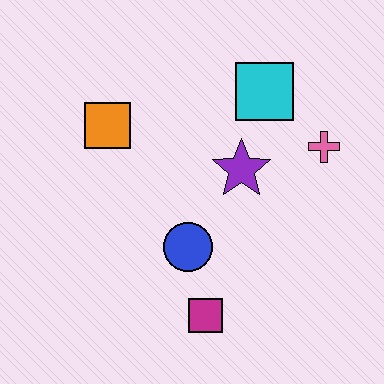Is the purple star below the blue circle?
No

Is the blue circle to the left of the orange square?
No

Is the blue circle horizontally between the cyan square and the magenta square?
No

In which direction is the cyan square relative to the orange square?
The cyan square is to the right of the orange square.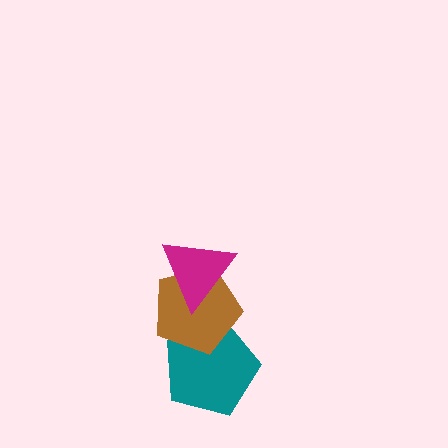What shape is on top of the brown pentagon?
The magenta triangle is on top of the brown pentagon.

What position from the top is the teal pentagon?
The teal pentagon is 3rd from the top.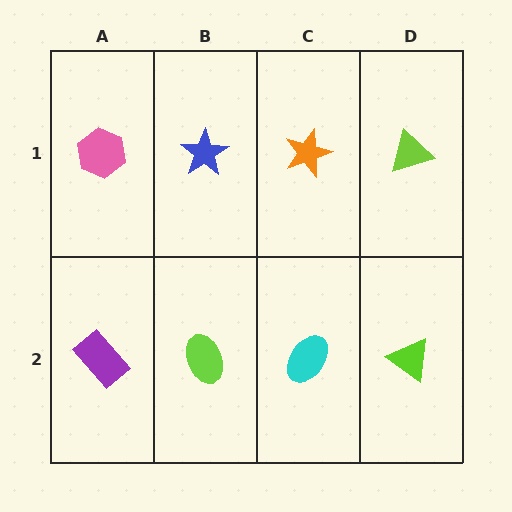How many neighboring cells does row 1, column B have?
3.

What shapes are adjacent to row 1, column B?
A lime ellipse (row 2, column B), a pink hexagon (row 1, column A), an orange star (row 1, column C).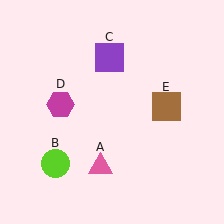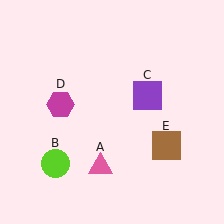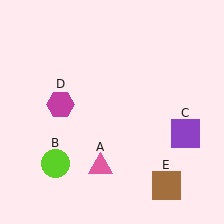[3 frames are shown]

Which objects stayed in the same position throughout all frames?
Pink triangle (object A) and lime circle (object B) and magenta hexagon (object D) remained stationary.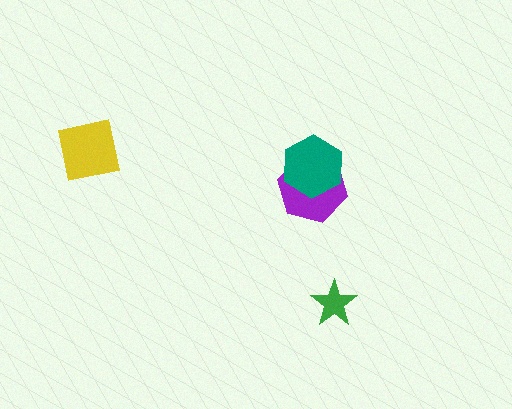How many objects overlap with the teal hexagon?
1 object overlaps with the teal hexagon.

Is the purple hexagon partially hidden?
Yes, it is partially covered by another shape.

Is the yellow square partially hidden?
No, no other shape covers it.